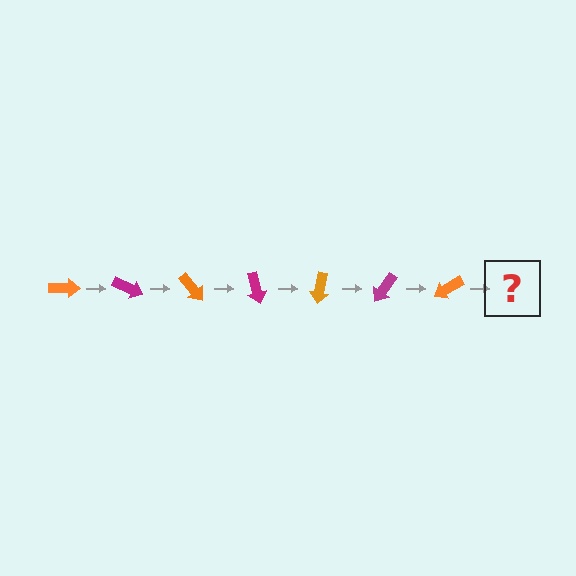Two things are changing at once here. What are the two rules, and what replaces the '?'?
The two rules are that it rotates 25 degrees each step and the color cycles through orange and magenta. The '?' should be a magenta arrow, rotated 175 degrees from the start.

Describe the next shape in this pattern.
It should be a magenta arrow, rotated 175 degrees from the start.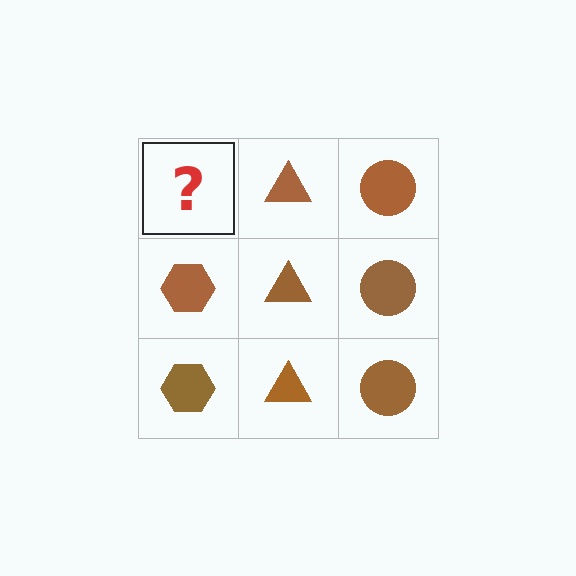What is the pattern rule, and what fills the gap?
The rule is that each column has a consistent shape. The gap should be filled with a brown hexagon.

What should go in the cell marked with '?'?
The missing cell should contain a brown hexagon.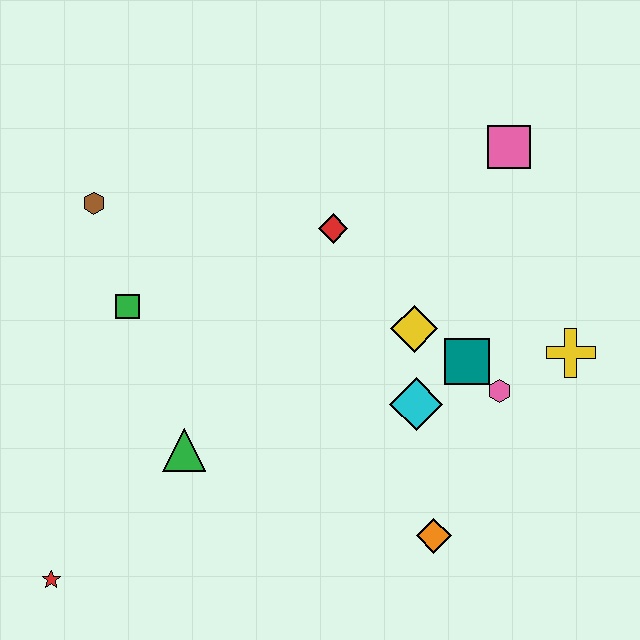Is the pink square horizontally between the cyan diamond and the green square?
No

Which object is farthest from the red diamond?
The red star is farthest from the red diamond.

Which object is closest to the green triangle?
The green square is closest to the green triangle.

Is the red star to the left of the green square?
Yes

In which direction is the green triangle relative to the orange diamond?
The green triangle is to the left of the orange diamond.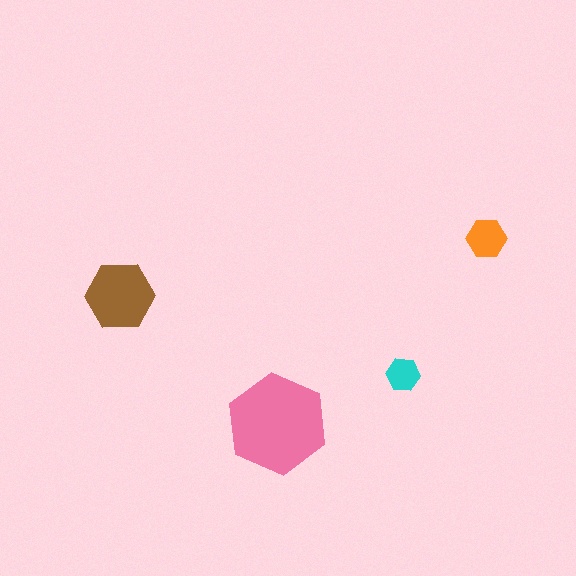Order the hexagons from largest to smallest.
the pink one, the brown one, the orange one, the cyan one.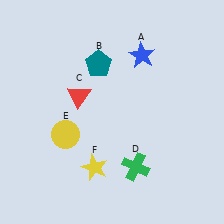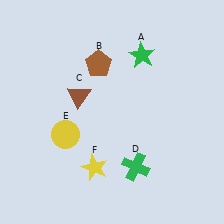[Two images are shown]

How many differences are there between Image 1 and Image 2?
There are 3 differences between the two images.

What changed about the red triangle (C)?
In Image 1, C is red. In Image 2, it changed to brown.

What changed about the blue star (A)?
In Image 1, A is blue. In Image 2, it changed to green.